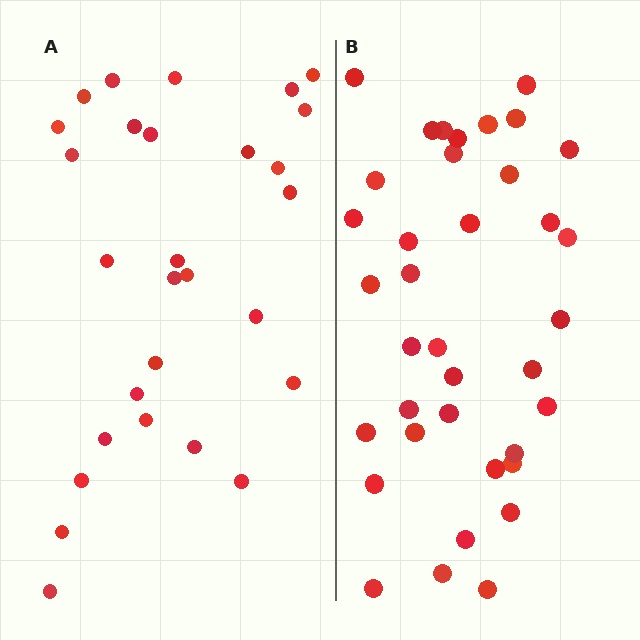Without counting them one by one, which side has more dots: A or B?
Region B (the right region) has more dots.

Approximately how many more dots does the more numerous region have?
Region B has roughly 8 or so more dots than region A.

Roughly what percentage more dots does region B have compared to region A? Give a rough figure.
About 30% more.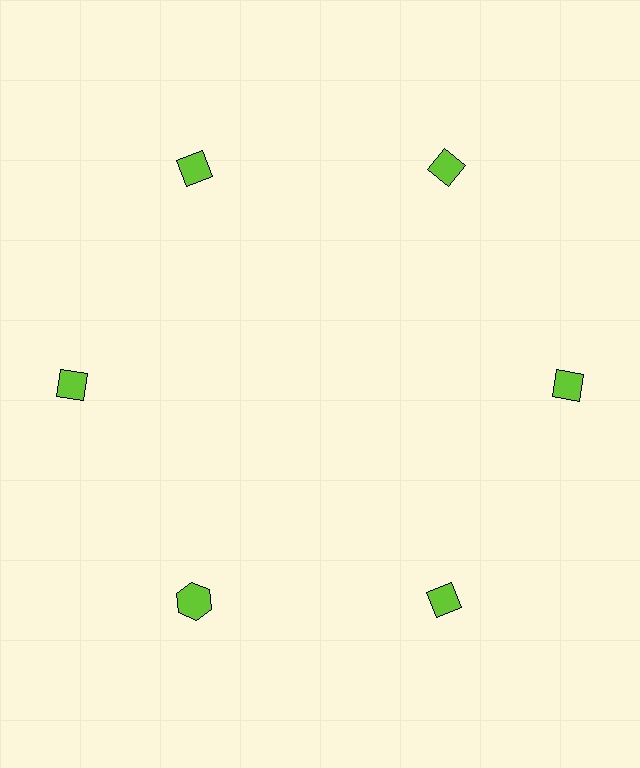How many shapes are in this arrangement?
There are 6 shapes arranged in a ring pattern.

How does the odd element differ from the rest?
It has a different shape: hexagon instead of diamond.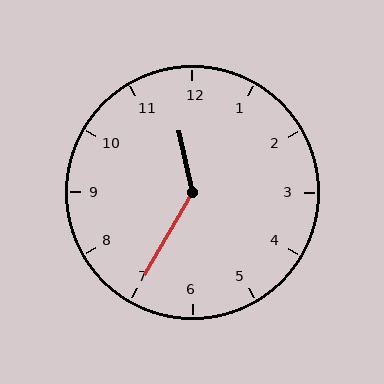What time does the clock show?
11:35.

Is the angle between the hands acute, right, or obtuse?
It is obtuse.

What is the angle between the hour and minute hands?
Approximately 138 degrees.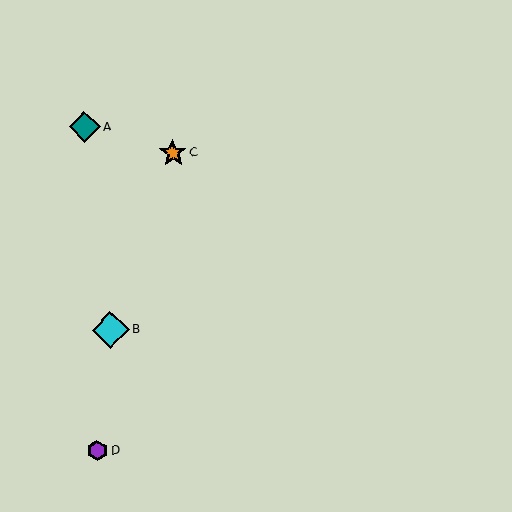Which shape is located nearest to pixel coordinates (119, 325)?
The cyan diamond (labeled B) at (111, 330) is nearest to that location.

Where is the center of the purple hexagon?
The center of the purple hexagon is at (98, 450).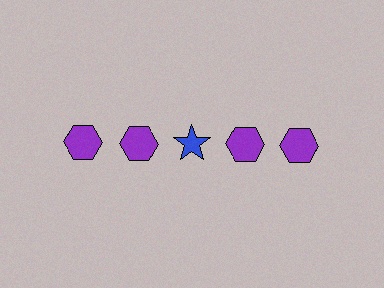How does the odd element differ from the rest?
It differs in both color (blue instead of purple) and shape (star instead of hexagon).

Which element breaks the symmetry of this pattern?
The blue star in the top row, center column breaks the symmetry. All other shapes are purple hexagons.